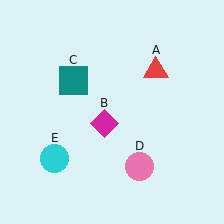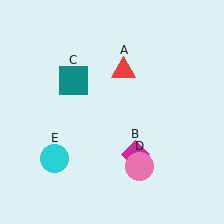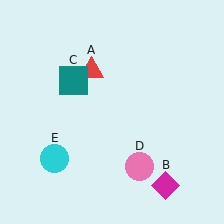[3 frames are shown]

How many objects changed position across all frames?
2 objects changed position: red triangle (object A), magenta diamond (object B).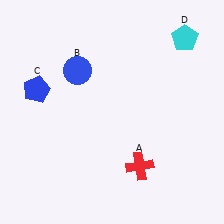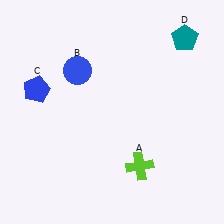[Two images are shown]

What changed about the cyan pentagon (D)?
In Image 1, D is cyan. In Image 2, it changed to teal.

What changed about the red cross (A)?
In Image 1, A is red. In Image 2, it changed to lime.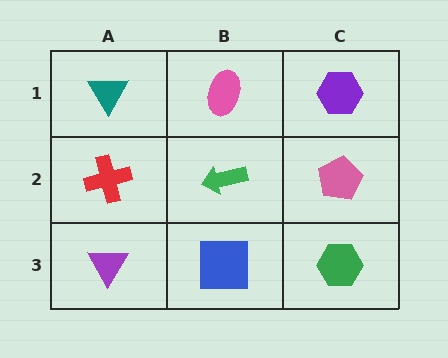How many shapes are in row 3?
3 shapes.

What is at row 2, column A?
A red cross.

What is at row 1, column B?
A pink ellipse.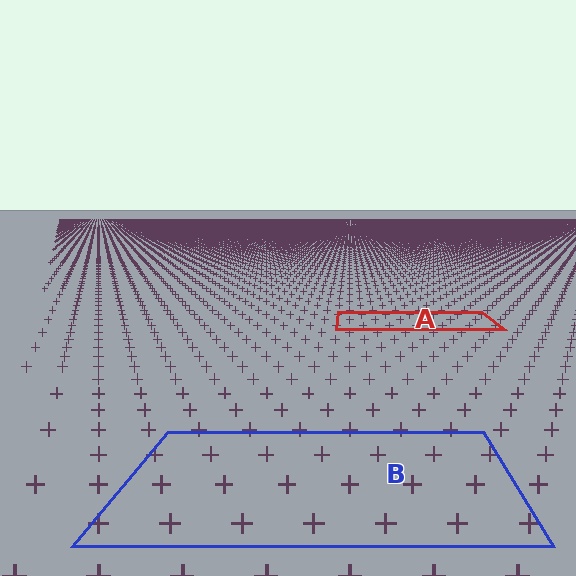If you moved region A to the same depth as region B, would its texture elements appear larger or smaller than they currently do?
They would appear larger. At a closer depth, the same texture elements are projected at a bigger on-screen size.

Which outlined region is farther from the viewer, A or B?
Region A is farther from the viewer — the texture elements inside it appear smaller and more densely packed.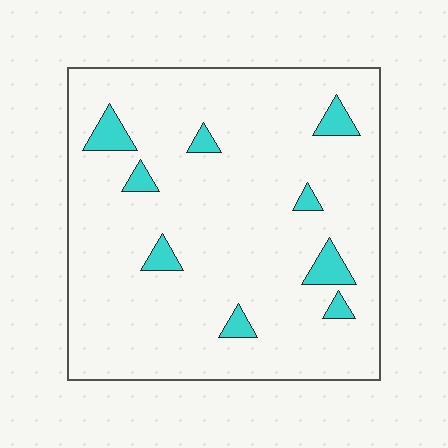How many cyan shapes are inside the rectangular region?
9.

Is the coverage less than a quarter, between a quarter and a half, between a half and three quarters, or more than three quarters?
Less than a quarter.